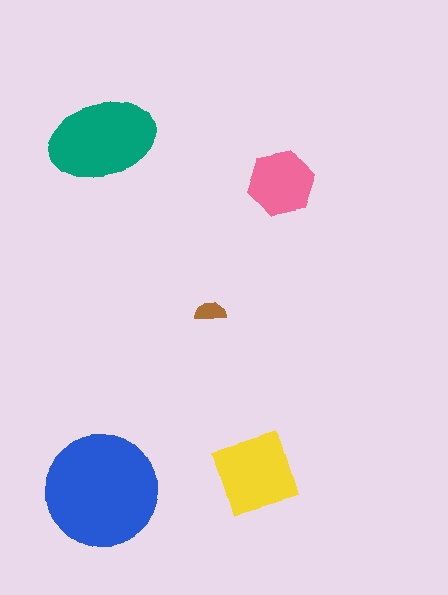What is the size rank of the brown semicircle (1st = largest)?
5th.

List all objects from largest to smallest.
The blue circle, the teal ellipse, the yellow diamond, the pink hexagon, the brown semicircle.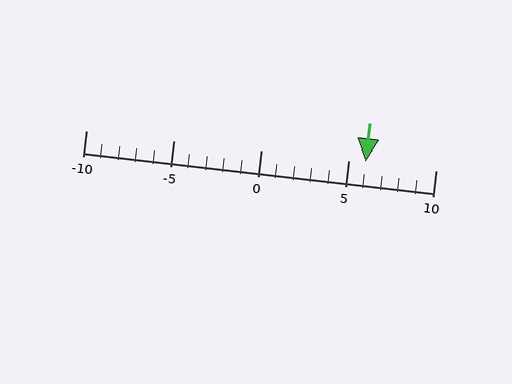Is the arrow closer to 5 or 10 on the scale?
The arrow is closer to 5.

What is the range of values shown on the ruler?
The ruler shows values from -10 to 10.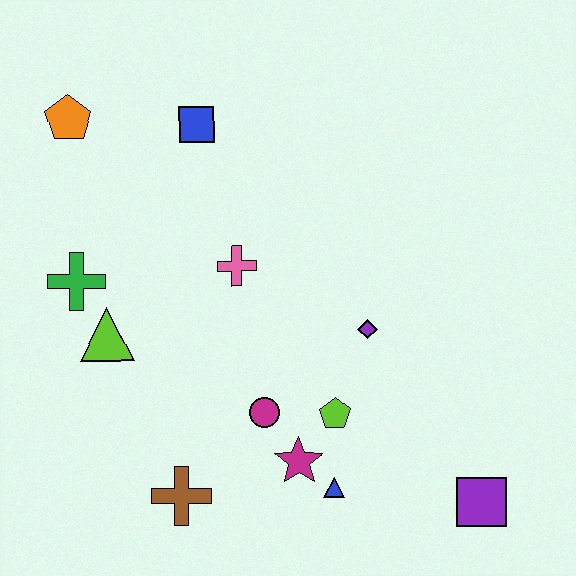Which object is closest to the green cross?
The lime triangle is closest to the green cross.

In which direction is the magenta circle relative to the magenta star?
The magenta circle is above the magenta star.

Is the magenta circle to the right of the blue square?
Yes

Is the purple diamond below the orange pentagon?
Yes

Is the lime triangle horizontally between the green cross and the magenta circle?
Yes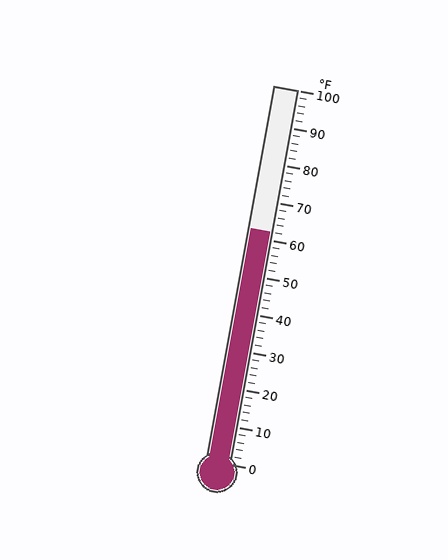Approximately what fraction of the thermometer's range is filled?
The thermometer is filled to approximately 60% of its range.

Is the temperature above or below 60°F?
The temperature is above 60°F.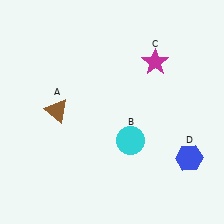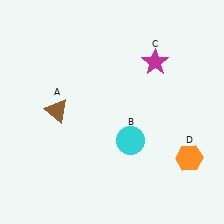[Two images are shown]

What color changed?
The hexagon (D) changed from blue in Image 1 to orange in Image 2.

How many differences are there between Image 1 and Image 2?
There is 1 difference between the two images.